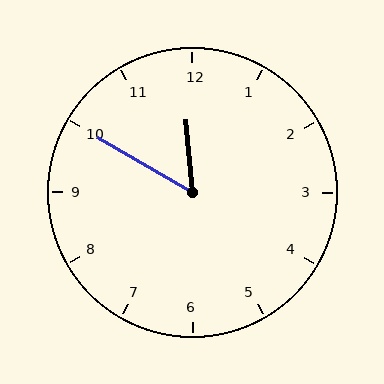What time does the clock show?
11:50.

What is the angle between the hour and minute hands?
Approximately 55 degrees.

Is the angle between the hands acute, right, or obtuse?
It is acute.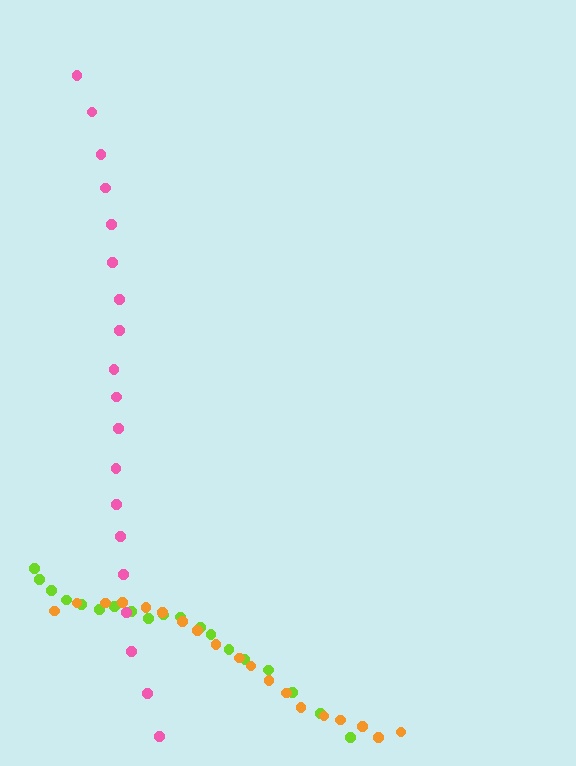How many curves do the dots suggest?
There are 3 distinct paths.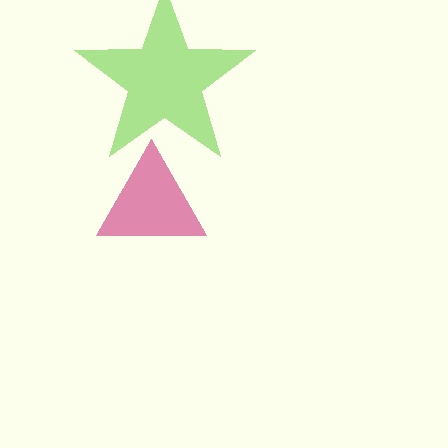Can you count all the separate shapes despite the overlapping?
Yes, there are 2 separate shapes.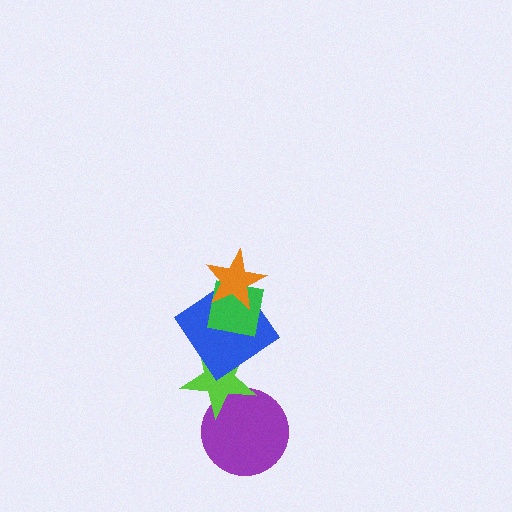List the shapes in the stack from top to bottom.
From top to bottom: the orange star, the green square, the blue diamond, the lime star, the purple circle.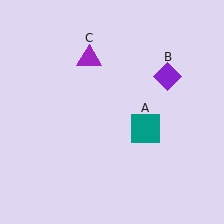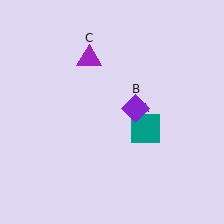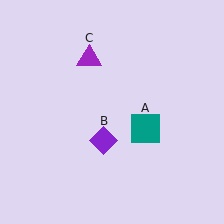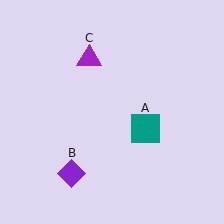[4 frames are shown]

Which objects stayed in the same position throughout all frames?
Teal square (object A) and purple triangle (object C) remained stationary.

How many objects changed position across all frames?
1 object changed position: purple diamond (object B).